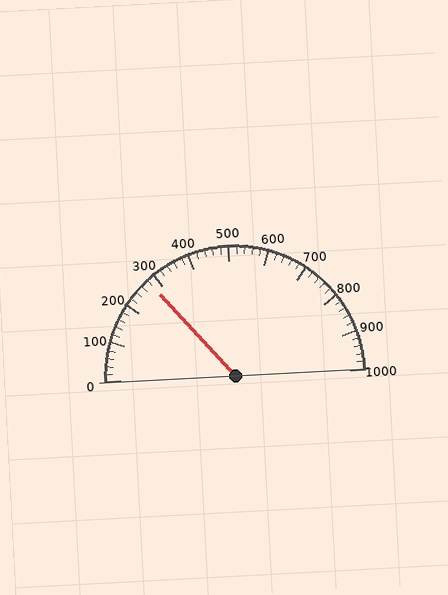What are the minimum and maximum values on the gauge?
The gauge ranges from 0 to 1000.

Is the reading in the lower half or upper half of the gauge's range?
The reading is in the lower half of the range (0 to 1000).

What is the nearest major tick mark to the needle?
The nearest major tick mark is 300.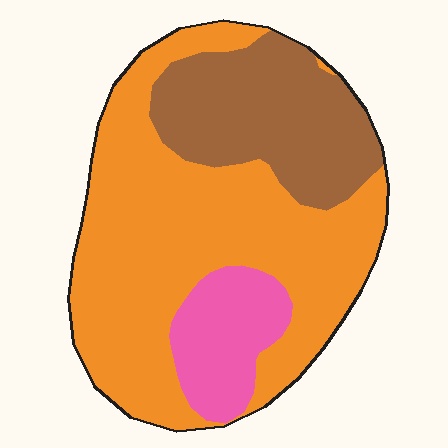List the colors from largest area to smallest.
From largest to smallest: orange, brown, pink.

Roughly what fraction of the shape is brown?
Brown covers around 25% of the shape.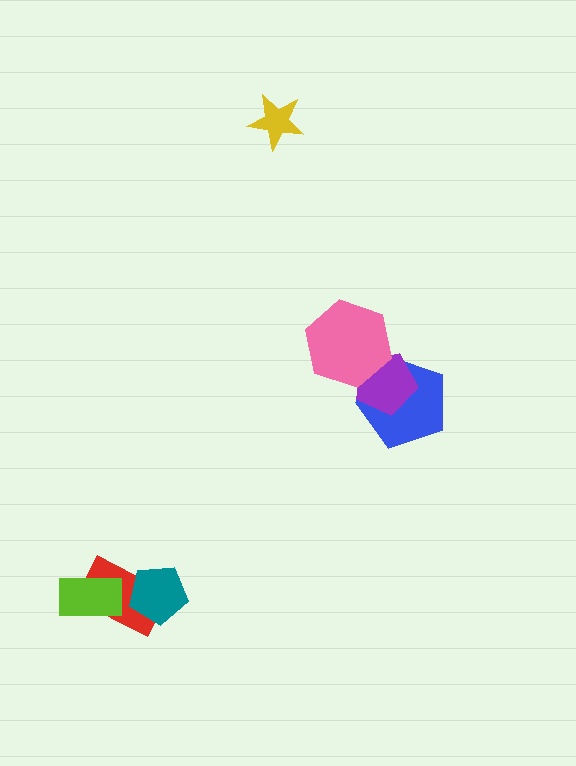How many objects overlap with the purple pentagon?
2 objects overlap with the purple pentagon.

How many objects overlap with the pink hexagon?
2 objects overlap with the pink hexagon.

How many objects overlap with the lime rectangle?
1 object overlaps with the lime rectangle.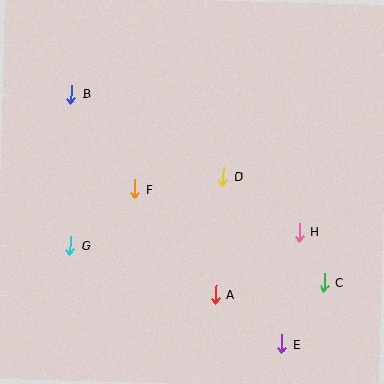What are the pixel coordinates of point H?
Point H is at (299, 232).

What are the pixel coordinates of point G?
Point G is at (71, 246).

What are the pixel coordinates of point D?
Point D is at (223, 176).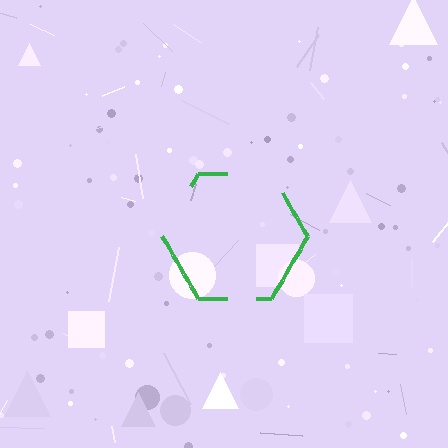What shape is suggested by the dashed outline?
The dashed outline suggests a hexagon.